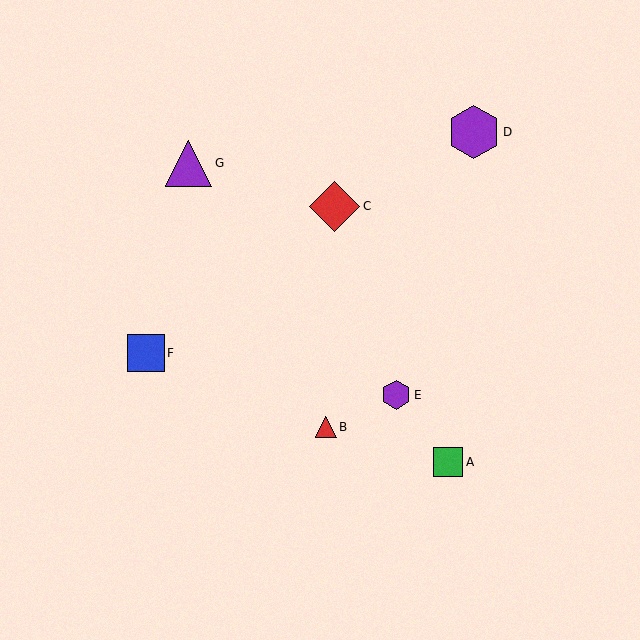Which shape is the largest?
The purple hexagon (labeled D) is the largest.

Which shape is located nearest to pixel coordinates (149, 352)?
The blue square (labeled F) at (146, 353) is nearest to that location.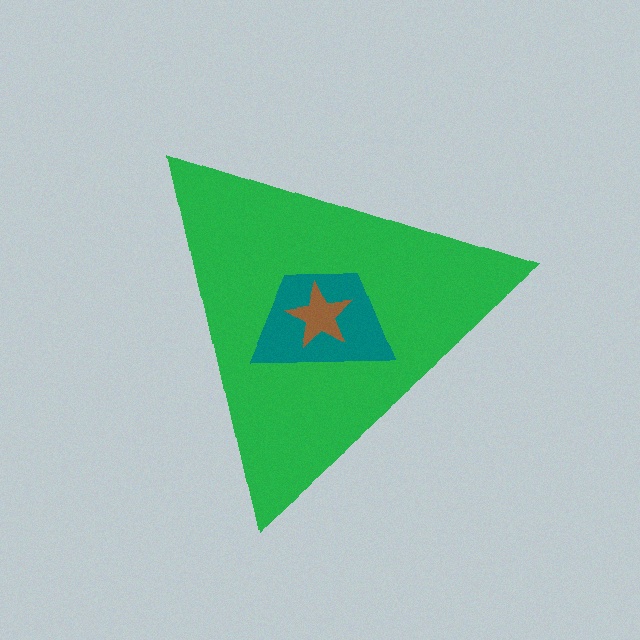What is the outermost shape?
The green triangle.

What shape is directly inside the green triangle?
The teal trapezoid.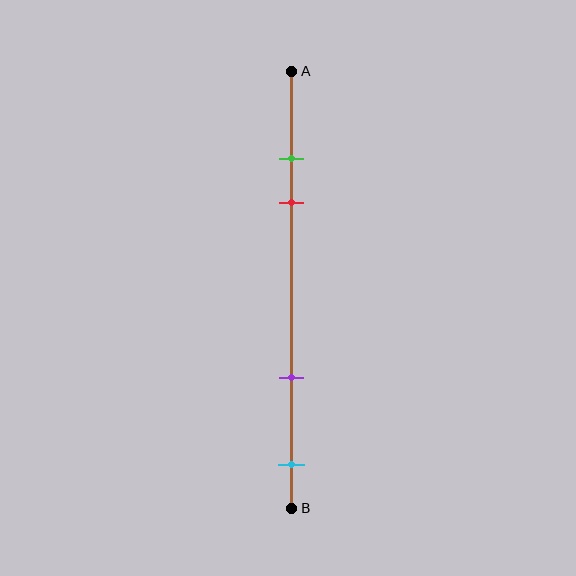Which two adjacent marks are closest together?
The green and red marks are the closest adjacent pair.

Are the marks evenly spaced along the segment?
No, the marks are not evenly spaced.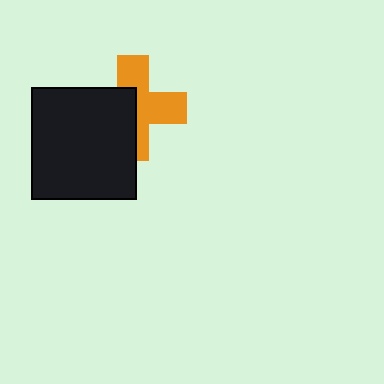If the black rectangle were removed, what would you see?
You would see the complete orange cross.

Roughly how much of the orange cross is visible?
About half of it is visible (roughly 54%).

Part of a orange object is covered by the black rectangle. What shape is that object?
It is a cross.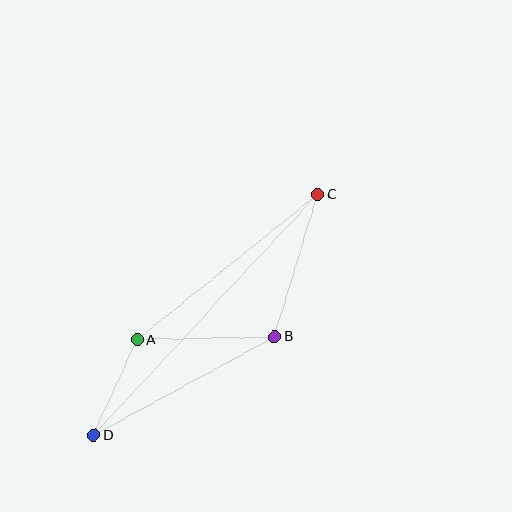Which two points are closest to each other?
Points A and D are closest to each other.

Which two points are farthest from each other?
Points C and D are farthest from each other.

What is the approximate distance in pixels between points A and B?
The distance between A and B is approximately 138 pixels.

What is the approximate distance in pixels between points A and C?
The distance between A and C is approximately 232 pixels.